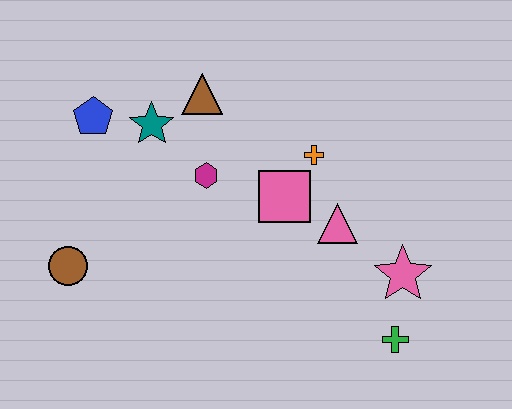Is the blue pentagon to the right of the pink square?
No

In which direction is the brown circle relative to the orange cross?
The brown circle is to the left of the orange cross.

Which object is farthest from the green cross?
The blue pentagon is farthest from the green cross.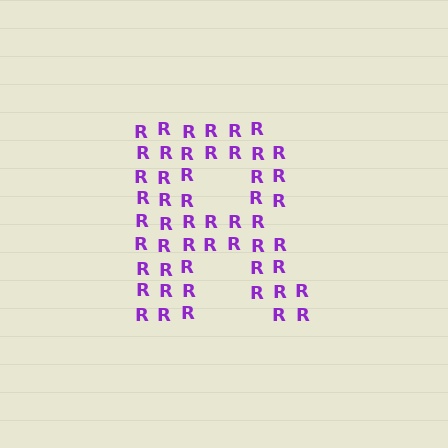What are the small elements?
The small elements are letter R's.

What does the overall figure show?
The overall figure shows the letter R.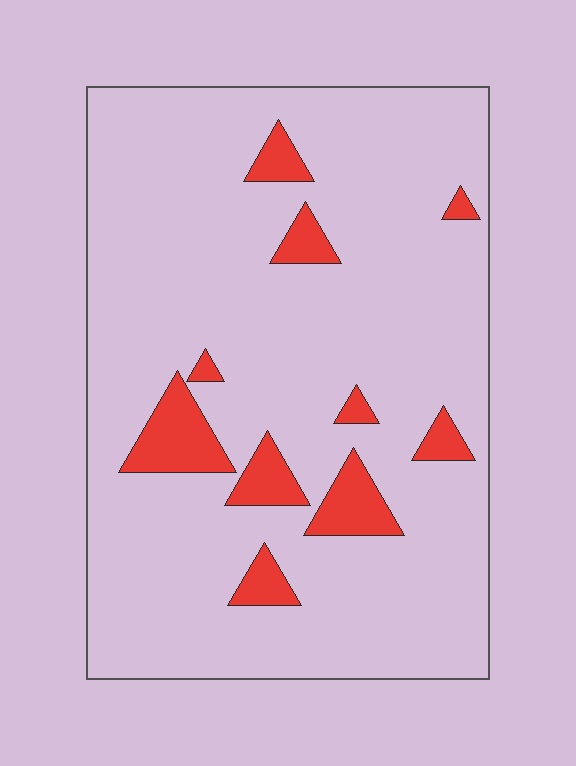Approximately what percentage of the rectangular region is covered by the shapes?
Approximately 10%.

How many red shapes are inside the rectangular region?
10.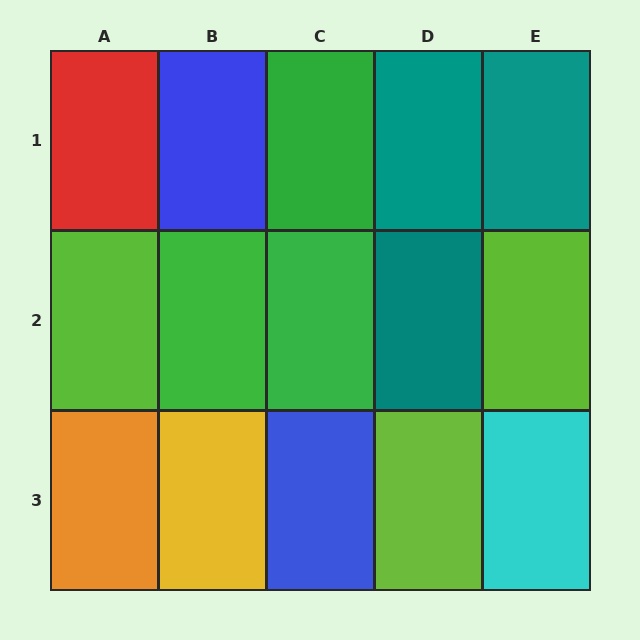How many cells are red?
1 cell is red.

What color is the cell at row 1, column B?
Blue.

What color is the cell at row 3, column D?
Lime.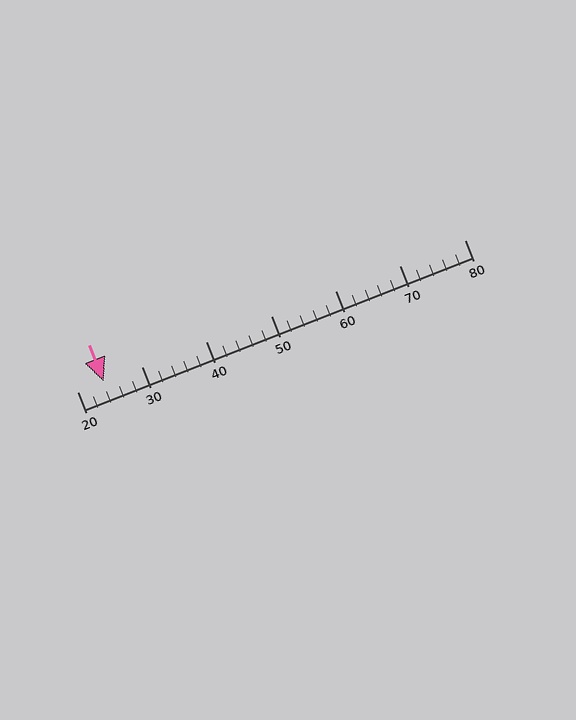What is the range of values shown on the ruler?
The ruler shows values from 20 to 80.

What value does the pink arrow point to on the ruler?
The pink arrow points to approximately 24.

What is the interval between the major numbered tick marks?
The major tick marks are spaced 10 units apart.